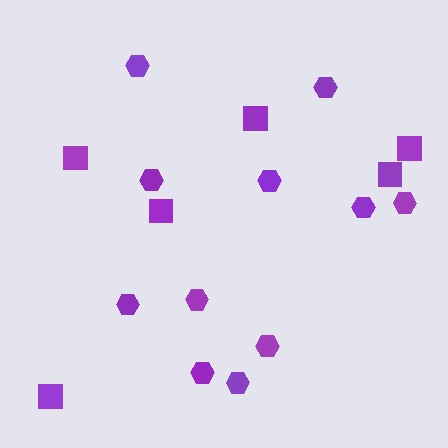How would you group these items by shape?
There are 2 groups: one group of hexagons (11) and one group of squares (6).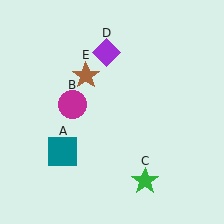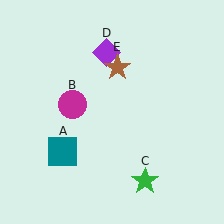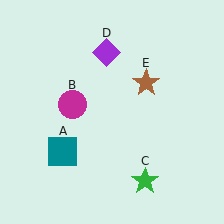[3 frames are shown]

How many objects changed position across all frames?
1 object changed position: brown star (object E).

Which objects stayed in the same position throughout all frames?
Teal square (object A) and magenta circle (object B) and green star (object C) and purple diamond (object D) remained stationary.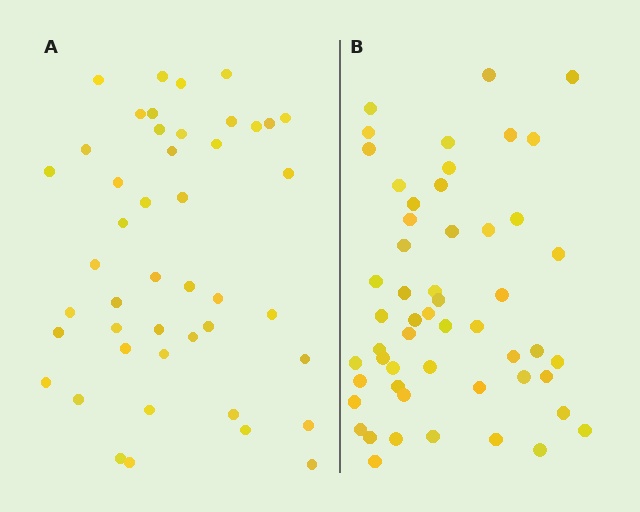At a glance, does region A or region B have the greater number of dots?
Region B (the right region) has more dots.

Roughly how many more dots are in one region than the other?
Region B has roughly 8 or so more dots than region A.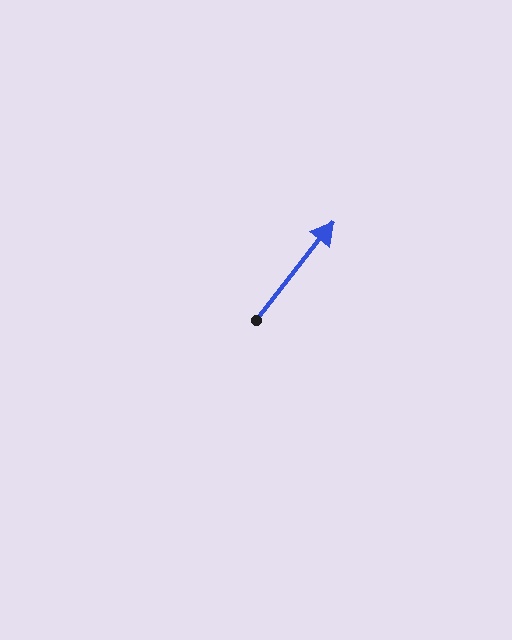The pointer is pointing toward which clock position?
Roughly 1 o'clock.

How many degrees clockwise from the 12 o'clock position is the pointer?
Approximately 38 degrees.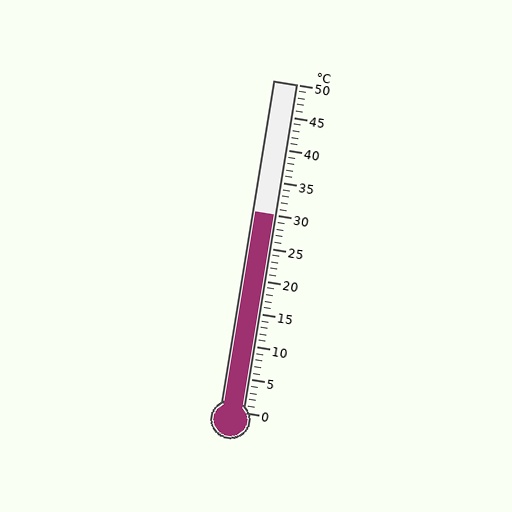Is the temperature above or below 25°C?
The temperature is above 25°C.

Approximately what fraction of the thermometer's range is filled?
The thermometer is filled to approximately 60% of its range.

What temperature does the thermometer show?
The thermometer shows approximately 30°C.